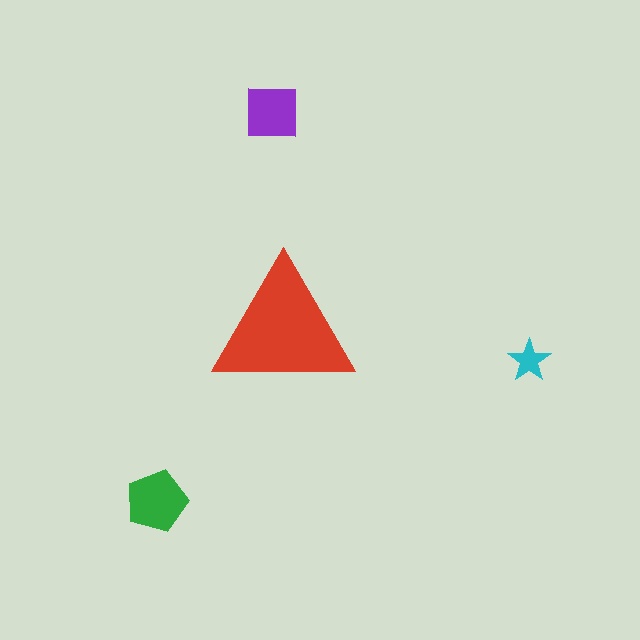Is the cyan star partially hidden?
No, the cyan star is fully visible.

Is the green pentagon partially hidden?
No, the green pentagon is fully visible.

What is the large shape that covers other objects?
A red triangle.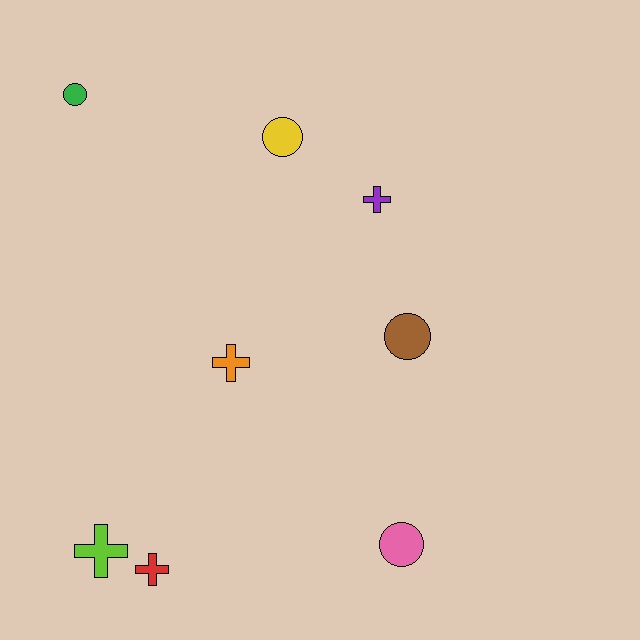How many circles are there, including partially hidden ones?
There are 4 circles.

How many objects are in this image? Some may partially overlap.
There are 8 objects.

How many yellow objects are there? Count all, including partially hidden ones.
There is 1 yellow object.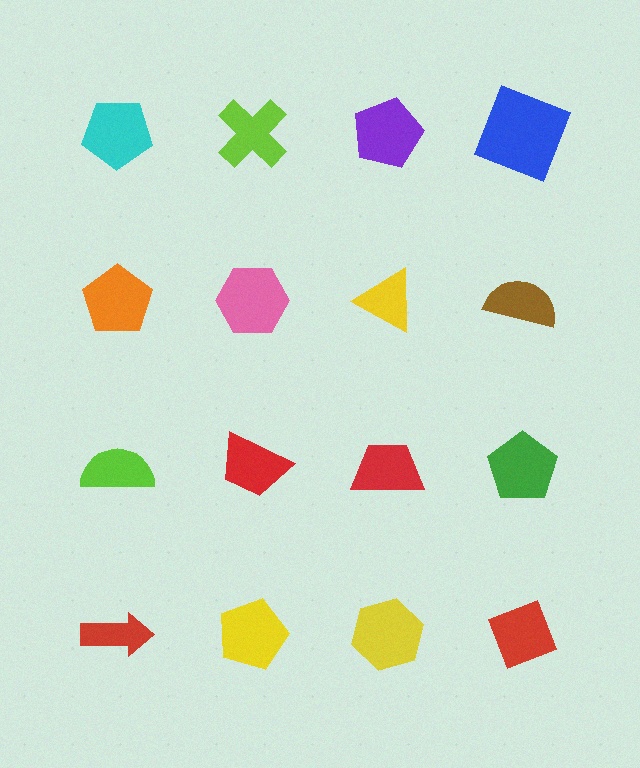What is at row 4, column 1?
A red arrow.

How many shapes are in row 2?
4 shapes.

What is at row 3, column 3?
A red trapezoid.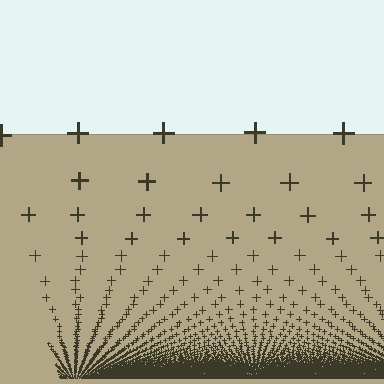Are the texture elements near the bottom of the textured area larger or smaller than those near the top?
Smaller. The gradient is inverted — elements near the bottom are smaller and denser.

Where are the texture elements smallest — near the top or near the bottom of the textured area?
Near the bottom.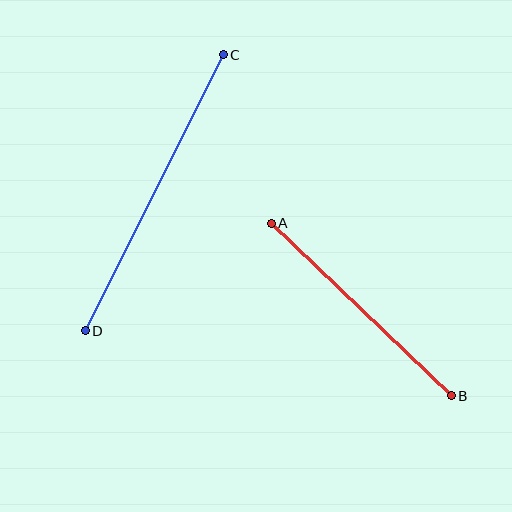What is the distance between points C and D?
The distance is approximately 309 pixels.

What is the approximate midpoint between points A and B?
The midpoint is at approximately (361, 310) pixels.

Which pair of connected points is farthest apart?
Points C and D are farthest apart.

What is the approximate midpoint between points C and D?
The midpoint is at approximately (154, 193) pixels.